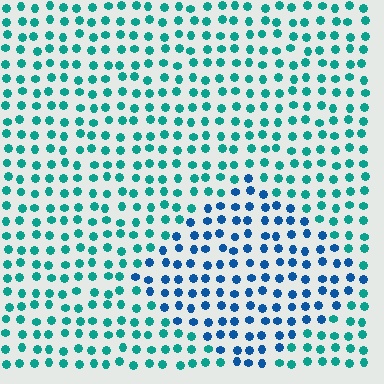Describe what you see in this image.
The image is filled with small teal elements in a uniform arrangement. A diamond-shaped region is visible where the elements are tinted to a slightly different hue, forming a subtle color boundary.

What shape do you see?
I see a diamond.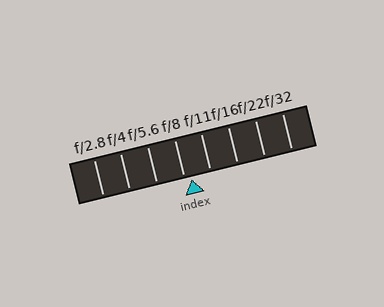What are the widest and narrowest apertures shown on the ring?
The widest aperture shown is f/2.8 and the narrowest is f/32.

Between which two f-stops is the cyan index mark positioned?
The index mark is between f/8 and f/11.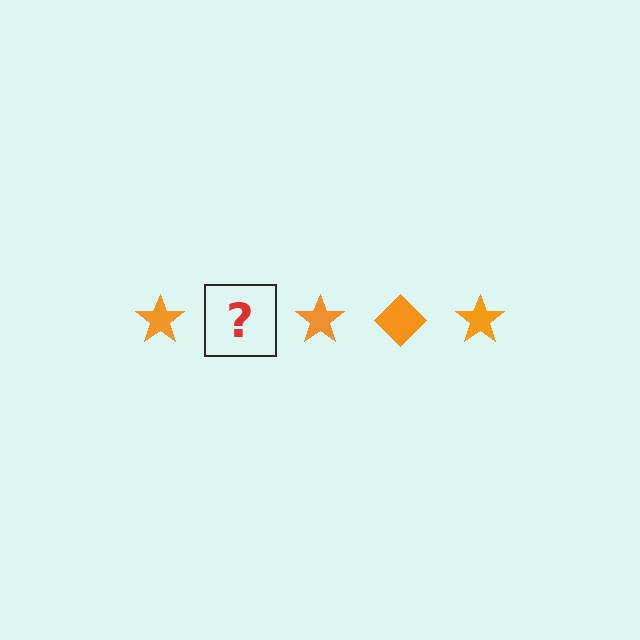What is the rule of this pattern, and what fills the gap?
The rule is that the pattern cycles through star, diamond shapes in orange. The gap should be filled with an orange diamond.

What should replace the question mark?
The question mark should be replaced with an orange diamond.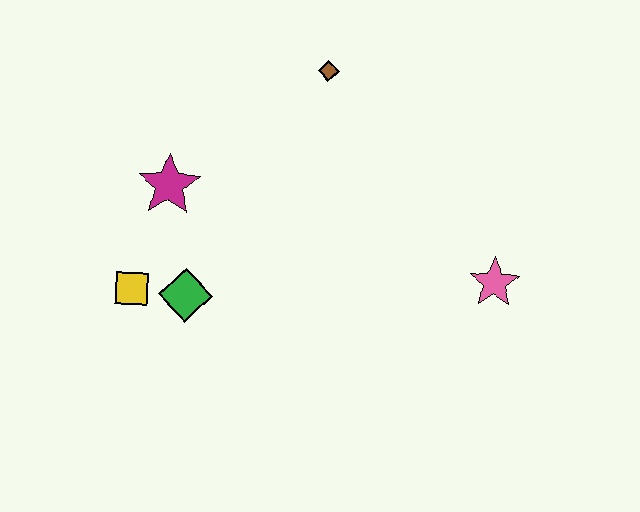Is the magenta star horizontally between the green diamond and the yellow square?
Yes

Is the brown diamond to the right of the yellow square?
Yes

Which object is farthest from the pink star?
The yellow square is farthest from the pink star.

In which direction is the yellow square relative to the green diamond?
The yellow square is to the left of the green diamond.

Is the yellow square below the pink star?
Yes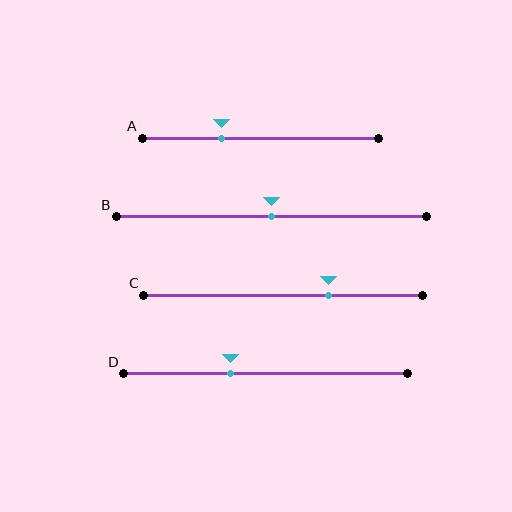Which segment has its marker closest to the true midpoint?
Segment B has its marker closest to the true midpoint.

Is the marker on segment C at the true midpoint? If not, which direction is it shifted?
No, the marker on segment C is shifted to the right by about 16% of the segment length.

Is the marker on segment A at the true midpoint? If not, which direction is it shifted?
No, the marker on segment A is shifted to the left by about 17% of the segment length.